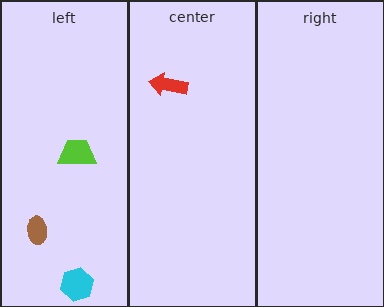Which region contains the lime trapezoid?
The left region.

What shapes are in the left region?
The lime trapezoid, the cyan hexagon, the brown ellipse.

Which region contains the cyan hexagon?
The left region.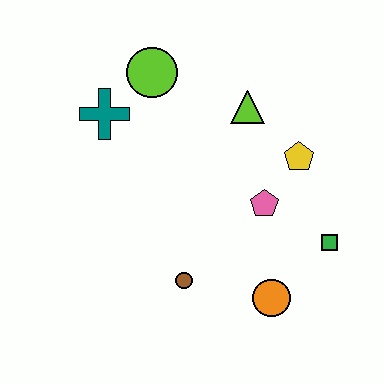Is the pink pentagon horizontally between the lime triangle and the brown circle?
No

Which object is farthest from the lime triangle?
The orange circle is farthest from the lime triangle.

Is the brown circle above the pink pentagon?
No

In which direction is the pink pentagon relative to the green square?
The pink pentagon is to the left of the green square.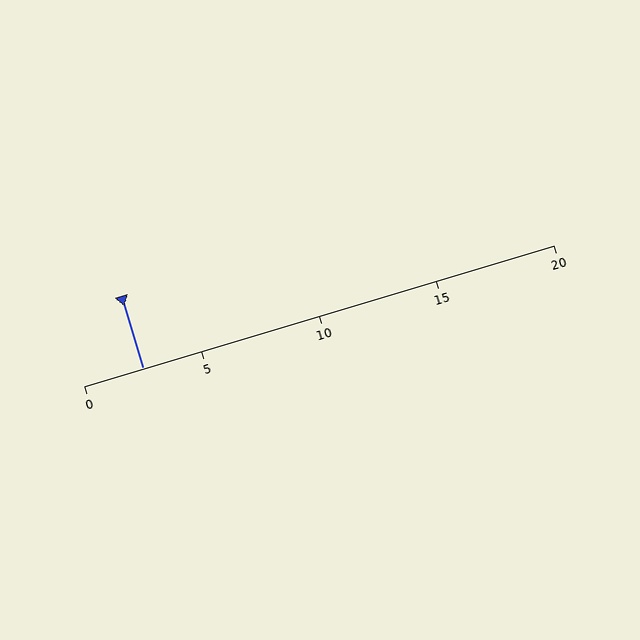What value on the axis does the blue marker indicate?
The marker indicates approximately 2.5.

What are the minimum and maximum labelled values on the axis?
The axis runs from 0 to 20.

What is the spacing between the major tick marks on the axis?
The major ticks are spaced 5 apart.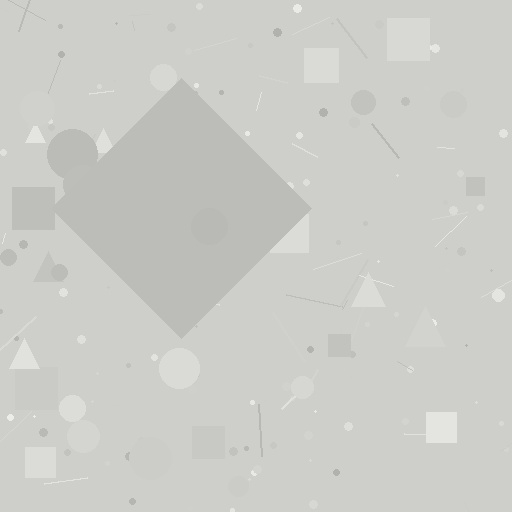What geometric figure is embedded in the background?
A diamond is embedded in the background.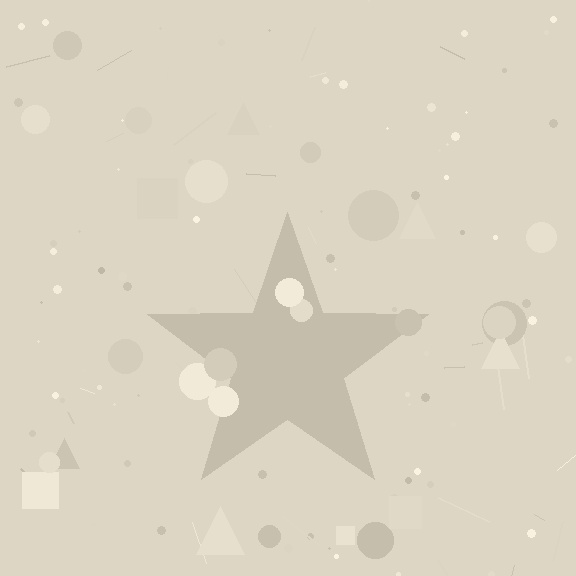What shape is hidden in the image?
A star is hidden in the image.